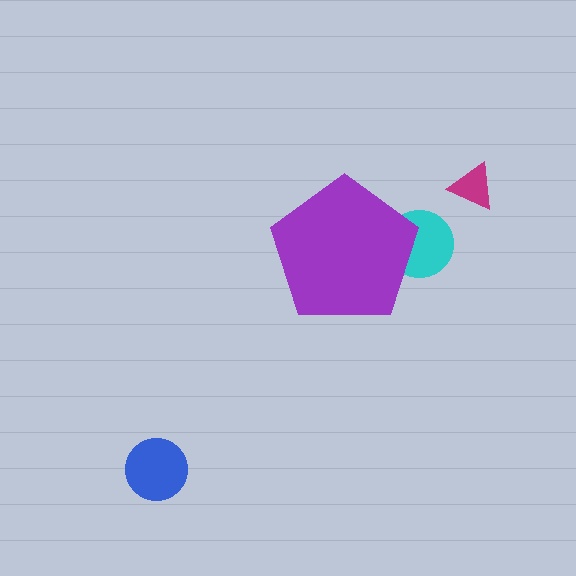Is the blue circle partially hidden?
No, the blue circle is fully visible.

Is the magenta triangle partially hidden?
No, the magenta triangle is fully visible.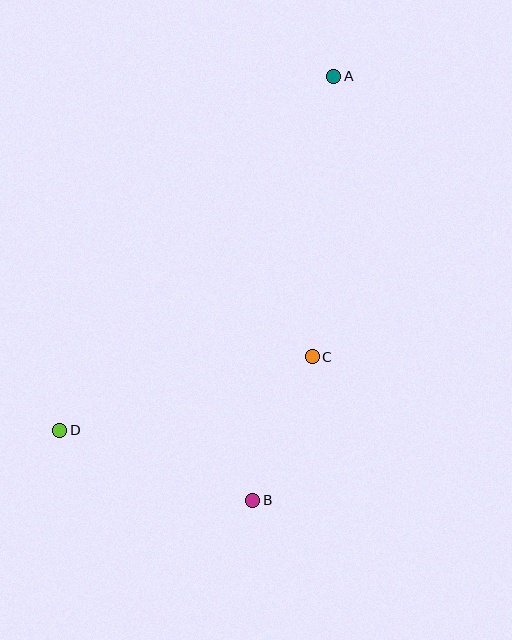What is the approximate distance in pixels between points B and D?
The distance between B and D is approximately 205 pixels.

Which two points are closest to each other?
Points B and C are closest to each other.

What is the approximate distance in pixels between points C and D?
The distance between C and D is approximately 263 pixels.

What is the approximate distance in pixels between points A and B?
The distance between A and B is approximately 432 pixels.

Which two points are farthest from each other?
Points A and D are farthest from each other.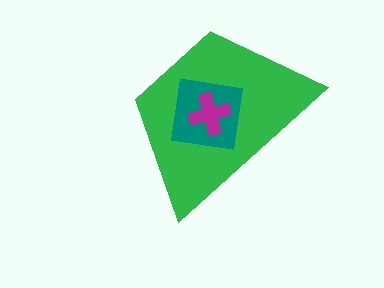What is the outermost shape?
The green trapezoid.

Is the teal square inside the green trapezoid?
Yes.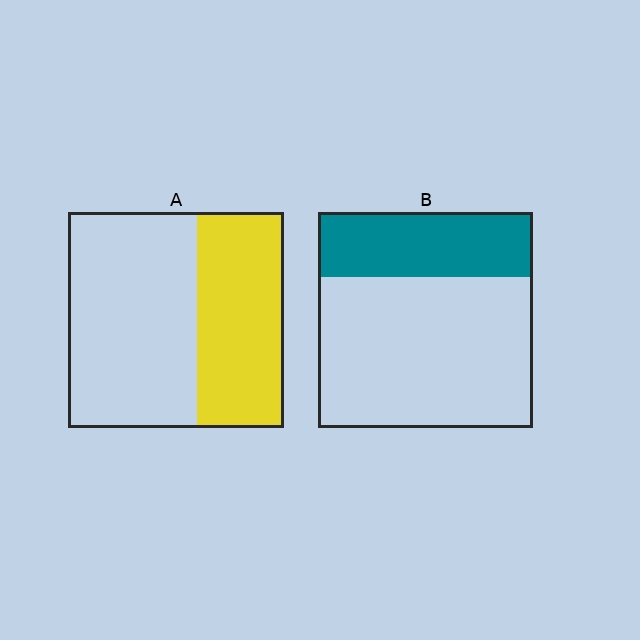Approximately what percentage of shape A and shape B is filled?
A is approximately 40% and B is approximately 30%.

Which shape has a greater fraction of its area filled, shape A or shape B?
Shape A.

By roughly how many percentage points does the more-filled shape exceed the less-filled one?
By roughly 10 percentage points (A over B).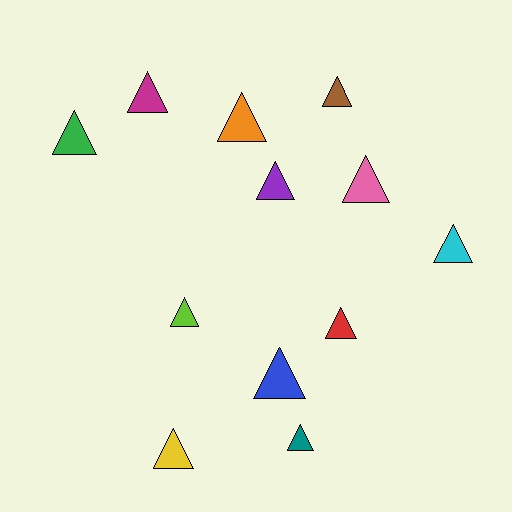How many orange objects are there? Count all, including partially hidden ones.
There is 1 orange object.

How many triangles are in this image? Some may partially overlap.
There are 12 triangles.